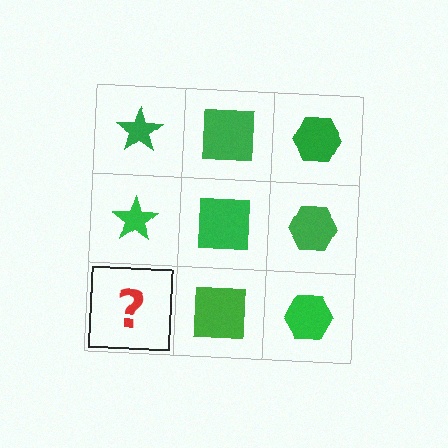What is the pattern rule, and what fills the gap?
The rule is that each column has a consistent shape. The gap should be filled with a green star.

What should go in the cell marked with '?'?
The missing cell should contain a green star.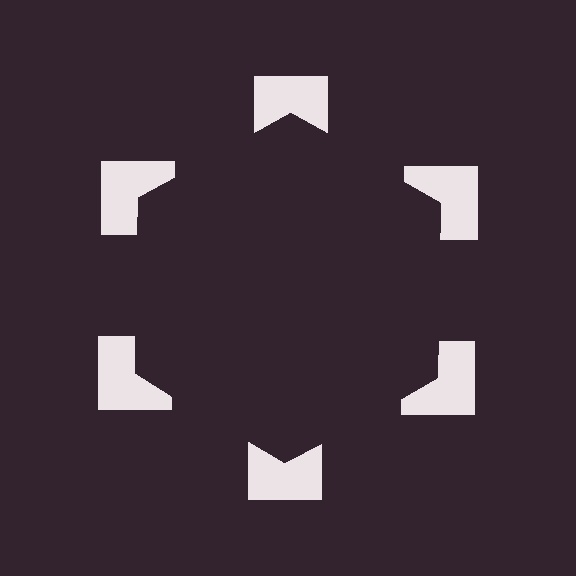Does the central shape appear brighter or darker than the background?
It typically appears slightly darker than the background, even though no actual brightness change is drawn.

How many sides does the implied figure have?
6 sides.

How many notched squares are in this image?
There are 6 — one at each vertex of the illusory hexagon.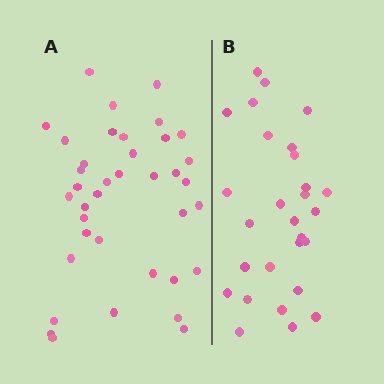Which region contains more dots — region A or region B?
Region A (the left region) has more dots.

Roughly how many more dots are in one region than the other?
Region A has roughly 10 or so more dots than region B.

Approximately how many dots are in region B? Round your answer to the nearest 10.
About 30 dots. (The exact count is 28, which rounds to 30.)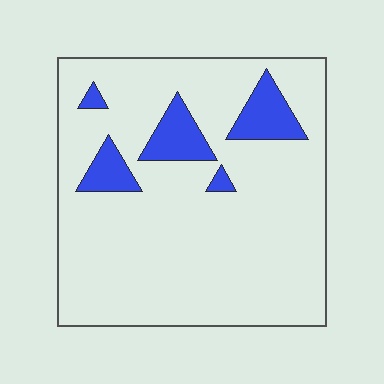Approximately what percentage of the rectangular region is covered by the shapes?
Approximately 10%.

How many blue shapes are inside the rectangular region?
5.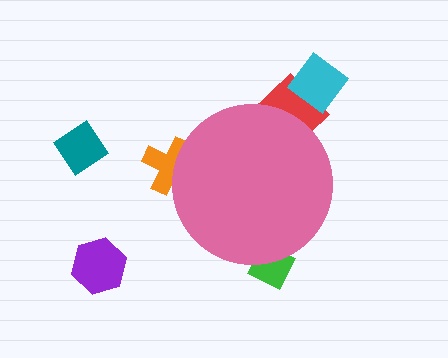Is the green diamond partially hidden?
Yes, the green diamond is partially hidden behind the pink circle.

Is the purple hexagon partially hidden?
No, the purple hexagon is fully visible.